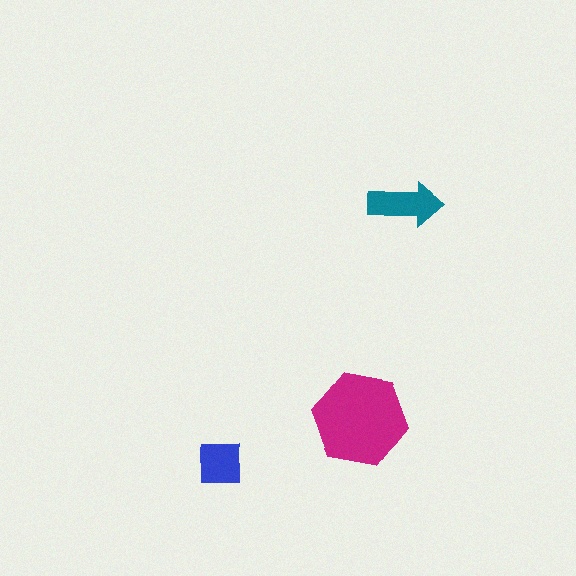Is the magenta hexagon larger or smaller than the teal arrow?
Larger.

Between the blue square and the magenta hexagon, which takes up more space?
The magenta hexagon.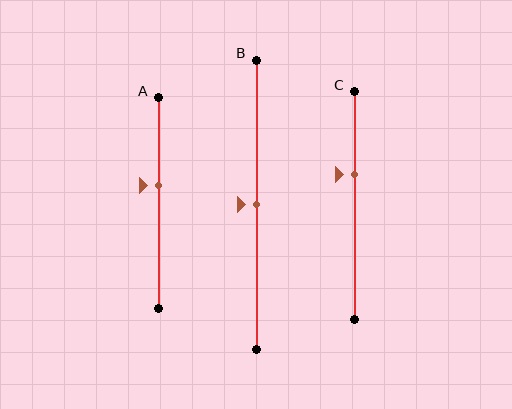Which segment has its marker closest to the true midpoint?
Segment B has its marker closest to the true midpoint.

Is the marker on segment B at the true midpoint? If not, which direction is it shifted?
Yes, the marker on segment B is at the true midpoint.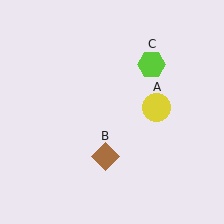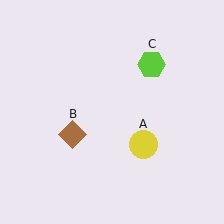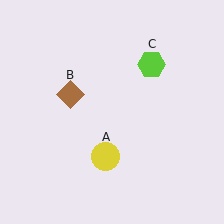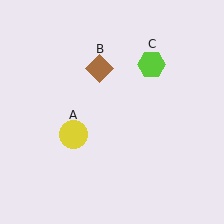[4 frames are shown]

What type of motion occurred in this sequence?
The yellow circle (object A), brown diamond (object B) rotated clockwise around the center of the scene.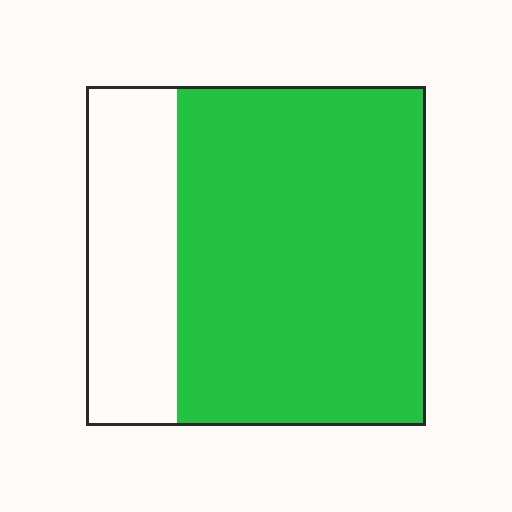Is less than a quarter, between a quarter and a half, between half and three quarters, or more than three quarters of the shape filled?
Between half and three quarters.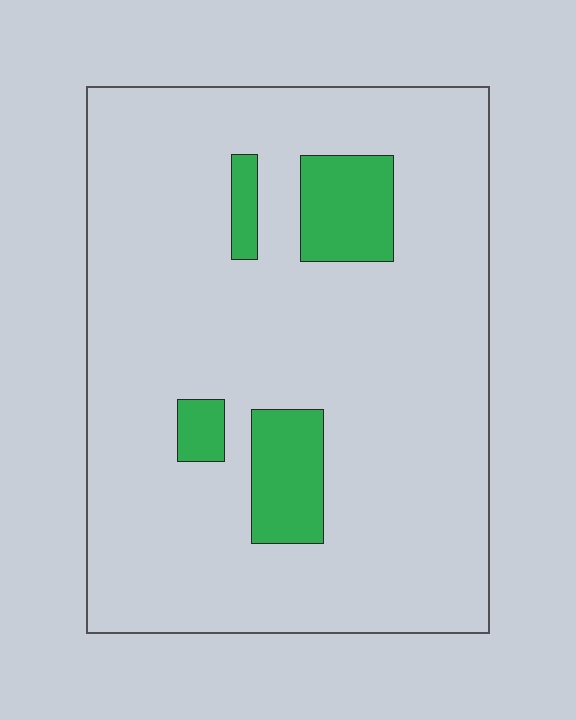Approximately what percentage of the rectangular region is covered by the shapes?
Approximately 10%.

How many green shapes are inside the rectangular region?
4.